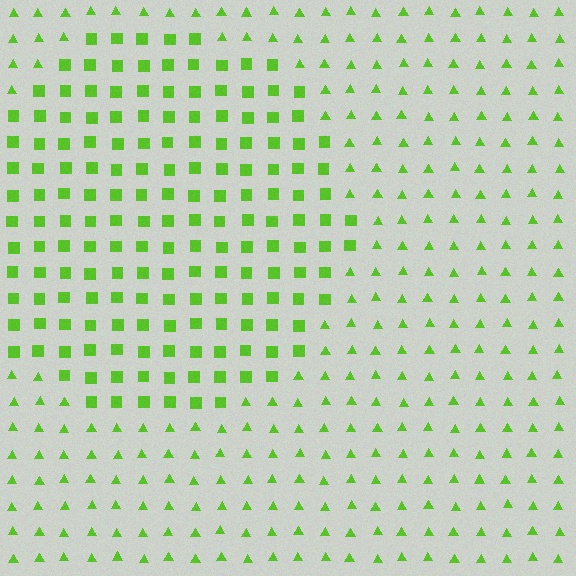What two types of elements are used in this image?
The image uses squares inside the circle region and triangles outside it.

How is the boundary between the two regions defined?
The boundary is defined by a change in element shape: squares inside vs. triangles outside. All elements share the same color and spacing.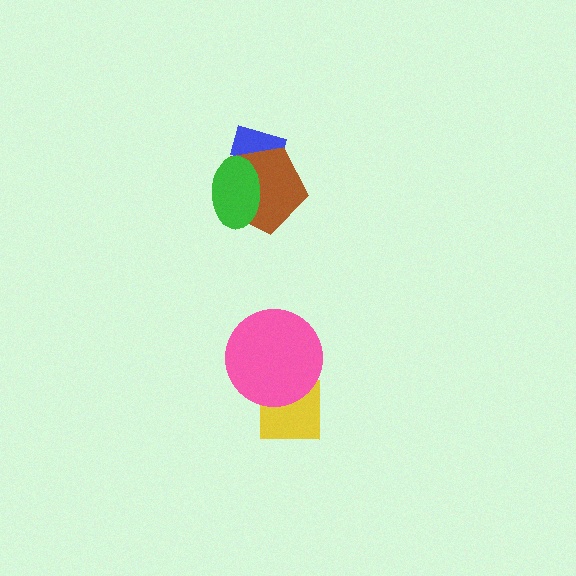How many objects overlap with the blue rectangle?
2 objects overlap with the blue rectangle.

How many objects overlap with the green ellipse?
2 objects overlap with the green ellipse.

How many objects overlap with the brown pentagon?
2 objects overlap with the brown pentagon.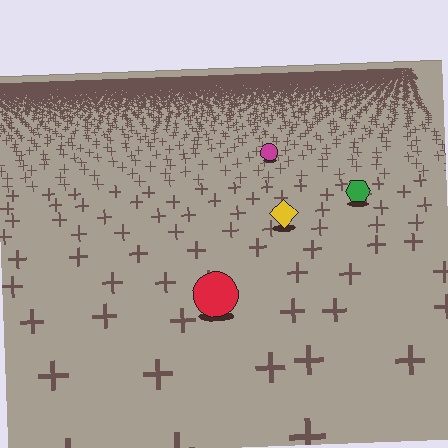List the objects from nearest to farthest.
From nearest to farthest: the red circle, the yellow diamond, the green hexagon, the magenta circle.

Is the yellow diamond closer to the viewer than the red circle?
No. The red circle is closer — you can tell from the texture gradient: the ground texture is coarser near it.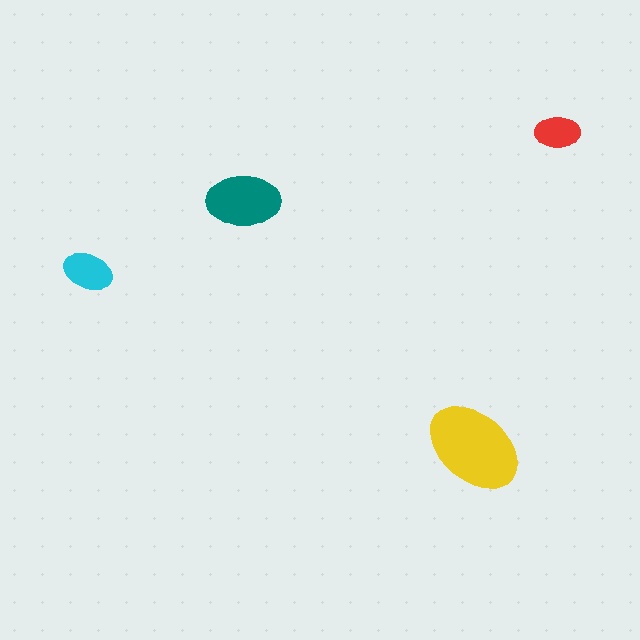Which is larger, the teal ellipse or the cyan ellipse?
The teal one.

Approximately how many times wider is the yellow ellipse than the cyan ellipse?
About 2 times wider.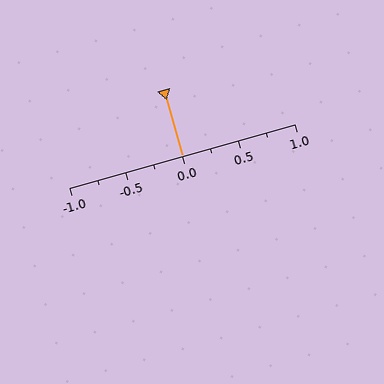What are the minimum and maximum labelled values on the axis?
The axis runs from -1.0 to 1.0.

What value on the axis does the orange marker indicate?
The marker indicates approximately 0.